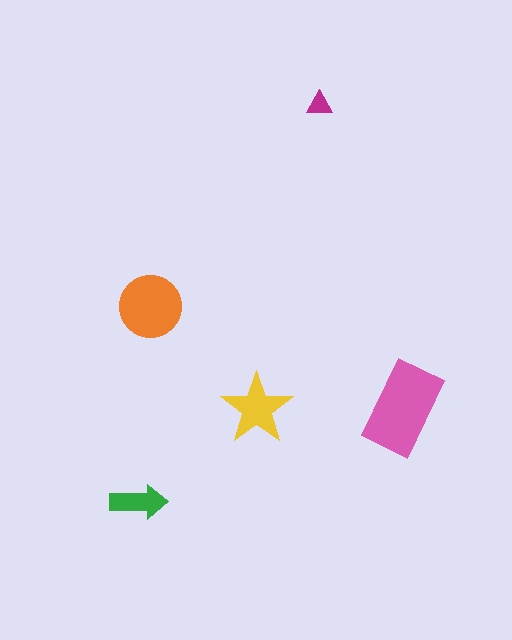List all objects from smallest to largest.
The magenta triangle, the green arrow, the yellow star, the orange circle, the pink rectangle.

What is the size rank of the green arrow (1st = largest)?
4th.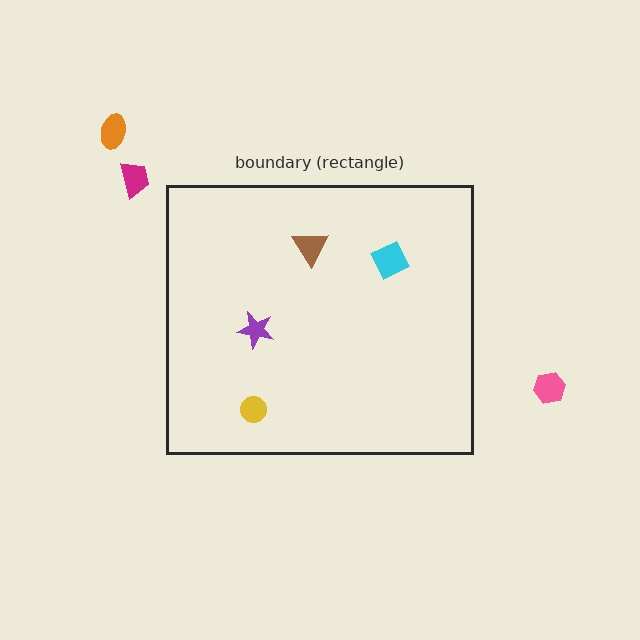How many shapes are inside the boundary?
4 inside, 3 outside.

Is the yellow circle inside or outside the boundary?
Inside.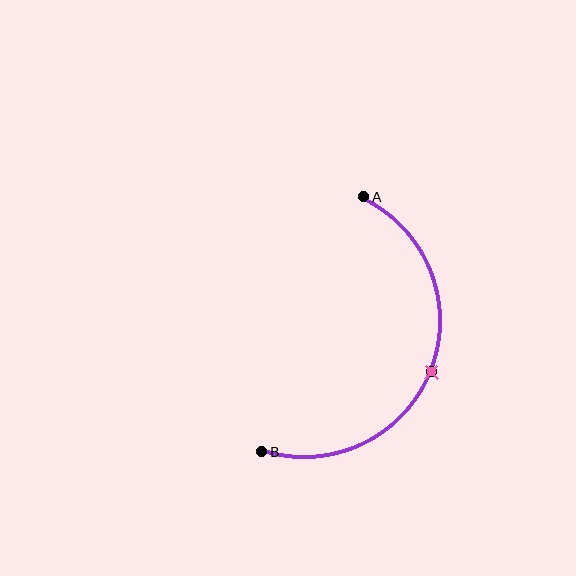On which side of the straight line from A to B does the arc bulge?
The arc bulges to the right of the straight line connecting A and B.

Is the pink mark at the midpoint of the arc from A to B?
Yes. The pink mark lies on the arc at equal arc-length from both A and B — it is the arc midpoint.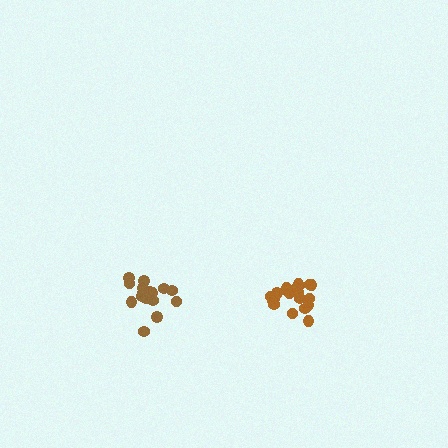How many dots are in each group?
Group 1: 18 dots, Group 2: 20 dots (38 total).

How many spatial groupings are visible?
There are 2 spatial groupings.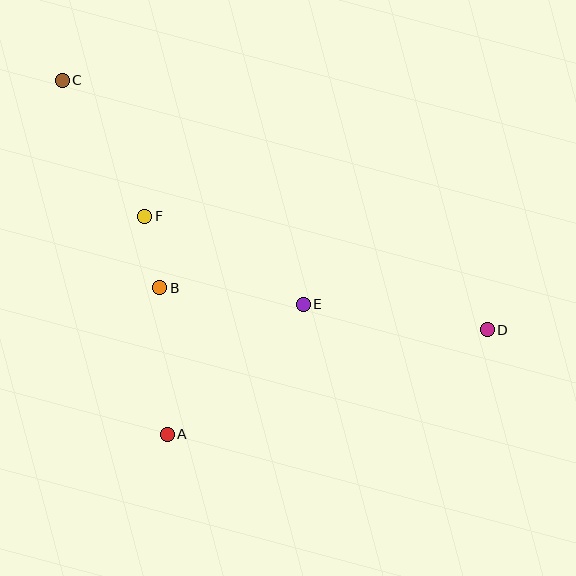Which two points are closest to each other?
Points B and F are closest to each other.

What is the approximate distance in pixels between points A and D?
The distance between A and D is approximately 336 pixels.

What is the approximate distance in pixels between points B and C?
The distance between B and C is approximately 229 pixels.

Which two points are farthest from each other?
Points C and D are farthest from each other.